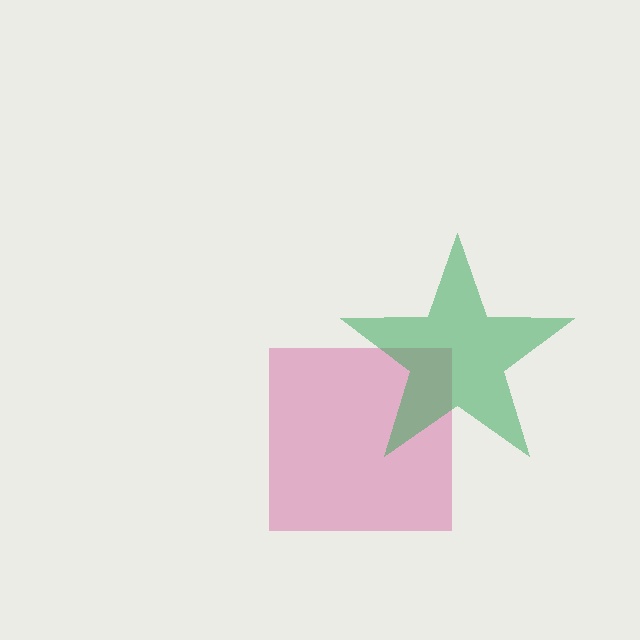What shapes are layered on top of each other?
The layered shapes are: a pink square, a green star.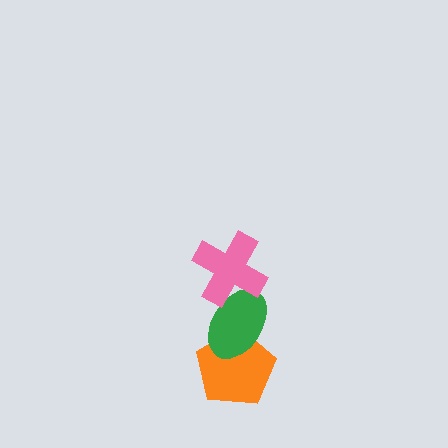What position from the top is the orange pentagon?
The orange pentagon is 3rd from the top.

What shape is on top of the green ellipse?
The pink cross is on top of the green ellipse.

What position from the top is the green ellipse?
The green ellipse is 2nd from the top.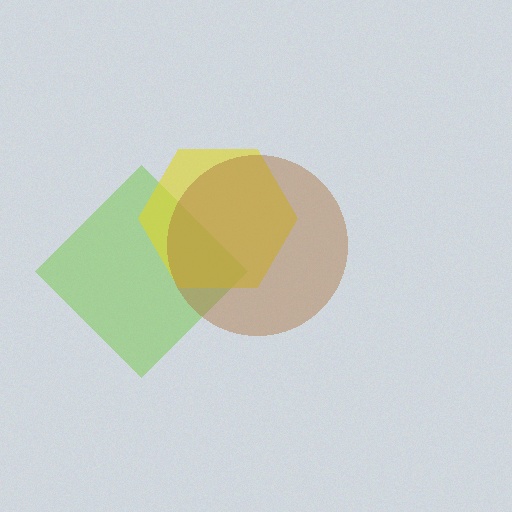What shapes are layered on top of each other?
The layered shapes are: a lime diamond, a yellow hexagon, a brown circle.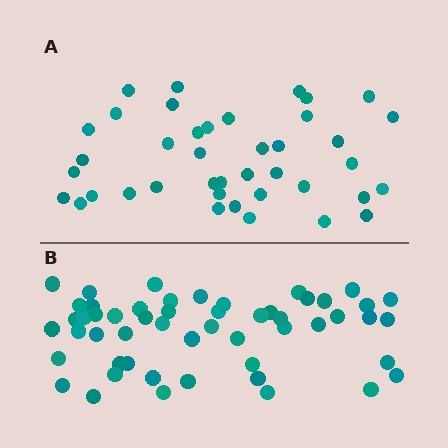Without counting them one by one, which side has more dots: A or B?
Region B (the bottom region) has more dots.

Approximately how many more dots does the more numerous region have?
Region B has approximately 15 more dots than region A.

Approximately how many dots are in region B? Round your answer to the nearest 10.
About 50 dots. (The exact count is 53, which rounds to 50.)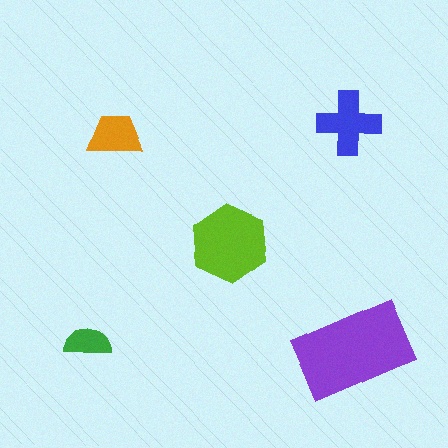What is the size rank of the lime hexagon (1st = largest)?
2nd.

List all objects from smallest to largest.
The green semicircle, the orange trapezoid, the blue cross, the lime hexagon, the purple rectangle.